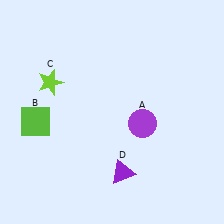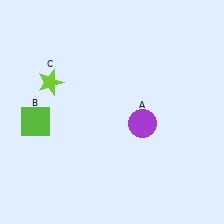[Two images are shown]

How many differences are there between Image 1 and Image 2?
There is 1 difference between the two images.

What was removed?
The purple triangle (D) was removed in Image 2.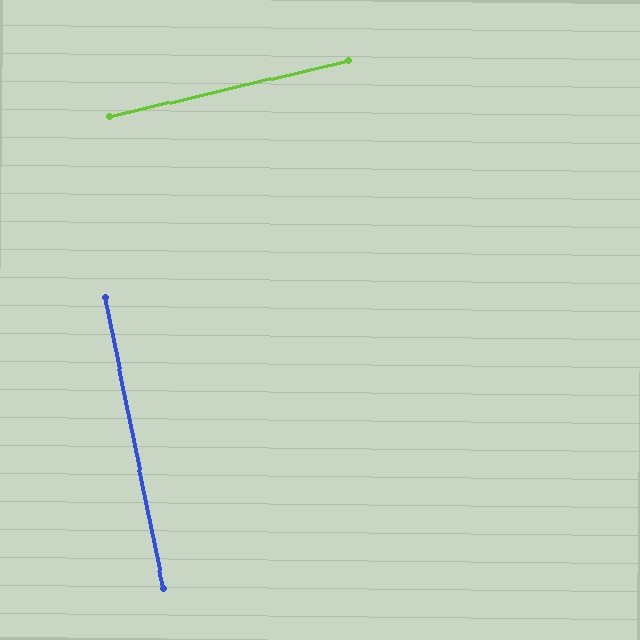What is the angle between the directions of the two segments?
Approximately 88 degrees.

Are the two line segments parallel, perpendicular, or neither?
Perpendicular — they meet at approximately 88°.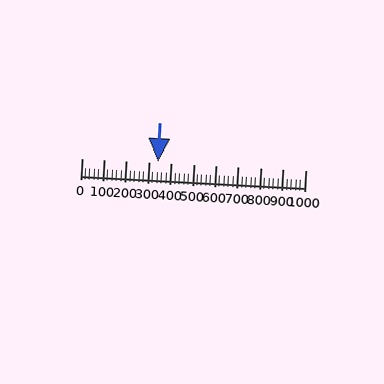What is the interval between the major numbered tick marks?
The major tick marks are spaced 100 units apart.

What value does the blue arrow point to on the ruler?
The blue arrow points to approximately 340.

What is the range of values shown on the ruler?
The ruler shows values from 0 to 1000.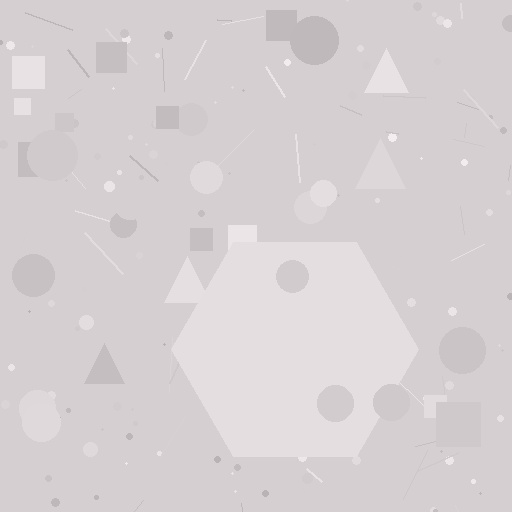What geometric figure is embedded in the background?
A hexagon is embedded in the background.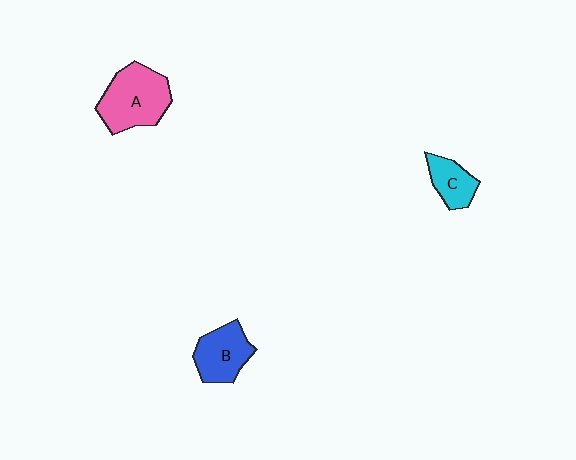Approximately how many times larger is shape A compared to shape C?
Approximately 2.0 times.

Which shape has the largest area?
Shape A (pink).